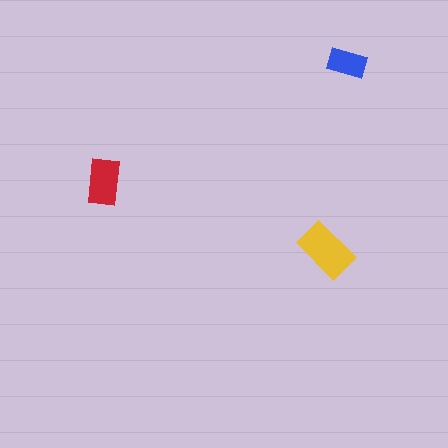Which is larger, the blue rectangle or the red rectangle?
The red one.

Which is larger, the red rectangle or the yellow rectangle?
The yellow one.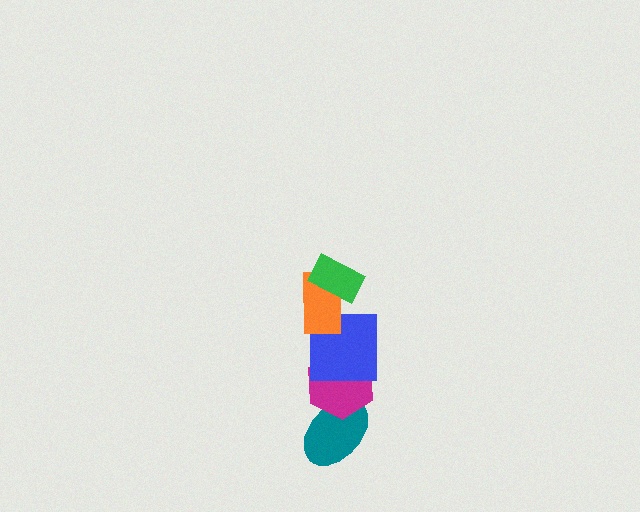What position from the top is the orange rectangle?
The orange rectangle is 2nd from the top.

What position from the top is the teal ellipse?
The teal ellipse is 5th from the top.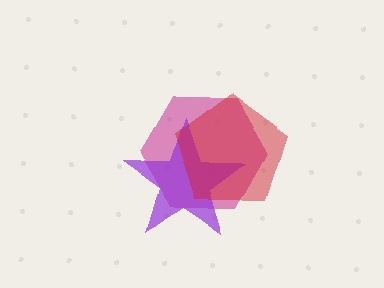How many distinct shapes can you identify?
There are 3 distinct shapes: a magenta hexagon, a purple star, a red pentagon.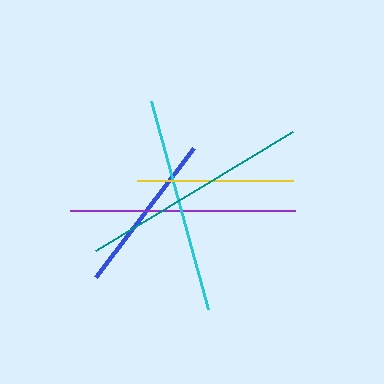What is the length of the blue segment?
The blue segment is approximately 161 pixels long.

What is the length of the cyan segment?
The cyan segment is approximately 216 pixels long.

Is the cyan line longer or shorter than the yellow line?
The cyan line is longer than the yellow line.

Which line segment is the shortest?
The yellow line is the shortest at approximately 156 pixels.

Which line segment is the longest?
The teal line is the longest at approximately 230 pixels.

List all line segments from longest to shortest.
From longest to shortest: teal, purple, cyan, blue, yellow.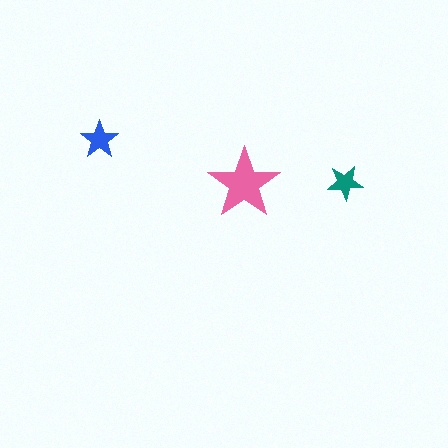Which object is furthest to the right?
The teal star is rightmost.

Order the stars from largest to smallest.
the pink one, the blue one, the teal one.